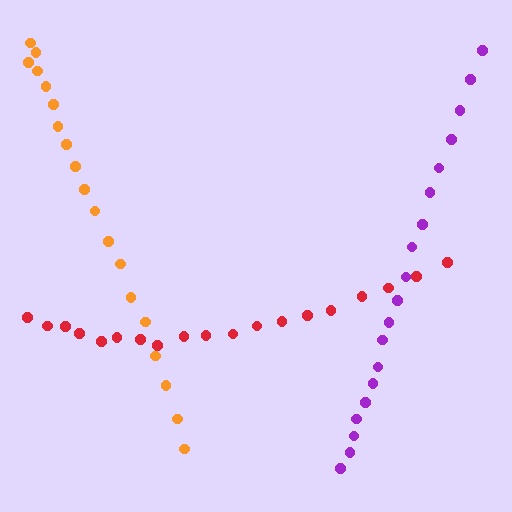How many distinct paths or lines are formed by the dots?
There are 3 distinct paths.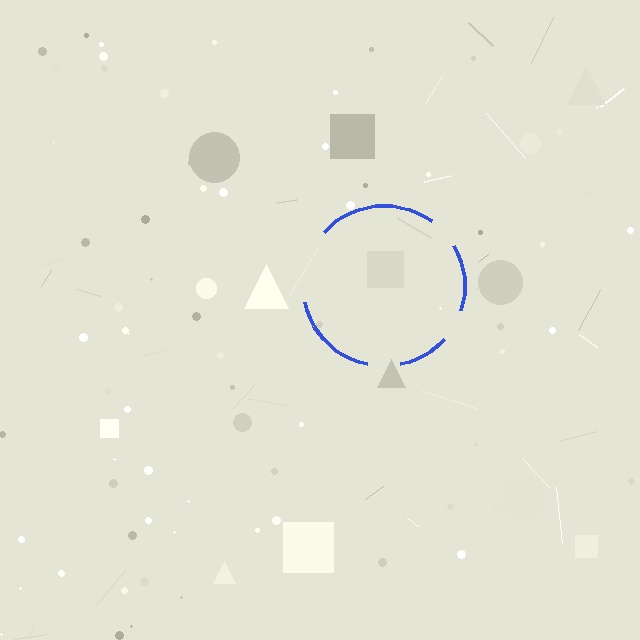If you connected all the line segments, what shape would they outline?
They would outline a circle.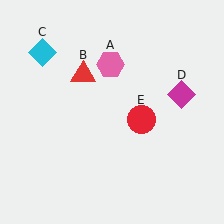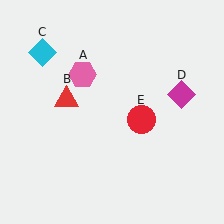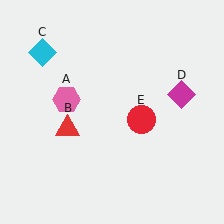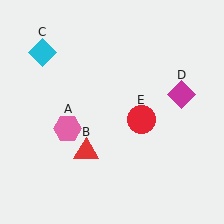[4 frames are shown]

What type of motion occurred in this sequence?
The pink hexagon (object A), red triangle (object B) rotated counterclockwise around the center of the scene.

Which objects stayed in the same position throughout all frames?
Cyan diamond (object C) and magenta diamond (object D) and red circle (object E) remained stationary.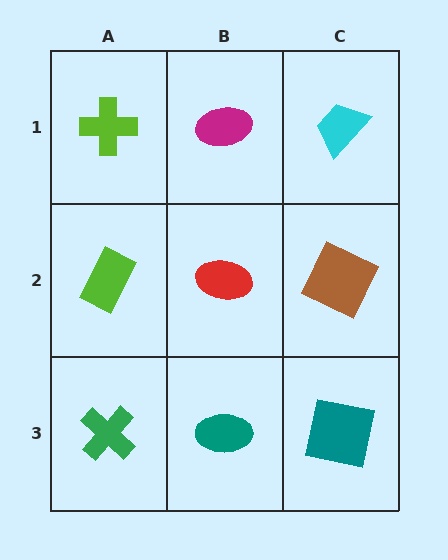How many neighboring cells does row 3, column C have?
2.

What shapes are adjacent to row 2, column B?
A magenta ellipse (row 1, column B), a teal ellipse (row 3, column B), a lime rectangle (row 2, column A), a brown square (row 2, column C).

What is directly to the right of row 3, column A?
A teal ellipse.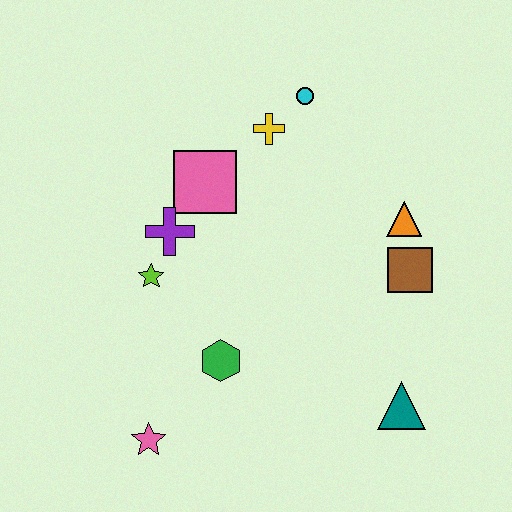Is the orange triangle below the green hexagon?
No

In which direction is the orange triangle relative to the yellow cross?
The orange triangle is to the right of the yellow cross.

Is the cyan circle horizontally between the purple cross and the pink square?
No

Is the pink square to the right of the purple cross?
Yes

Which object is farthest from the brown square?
The pink star is farthest from the brown square.